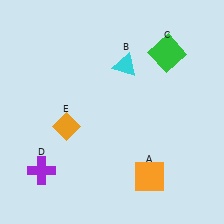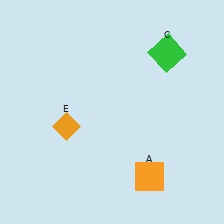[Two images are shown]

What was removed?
The purple cross (D), the cyan triangle (B) were removed in Image 2.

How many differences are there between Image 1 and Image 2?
There are 2 differences between the two images.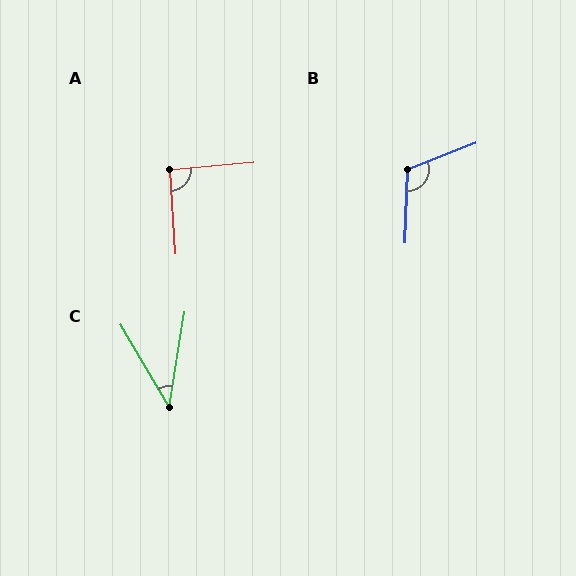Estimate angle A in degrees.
Approximately 91 degrees.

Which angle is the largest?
B, at approximately 113 degrees.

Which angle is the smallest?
C, at approximately 40 degrees.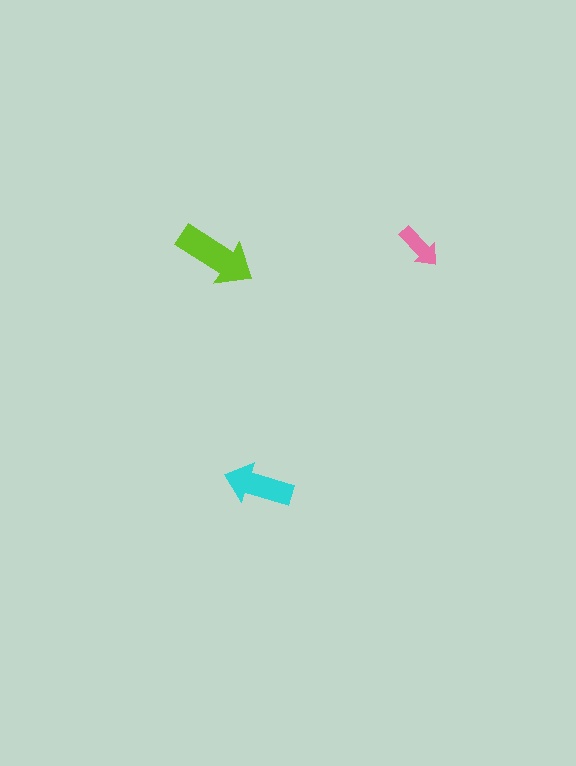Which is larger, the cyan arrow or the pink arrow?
The cyan one.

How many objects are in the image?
There are 3 objects in the image.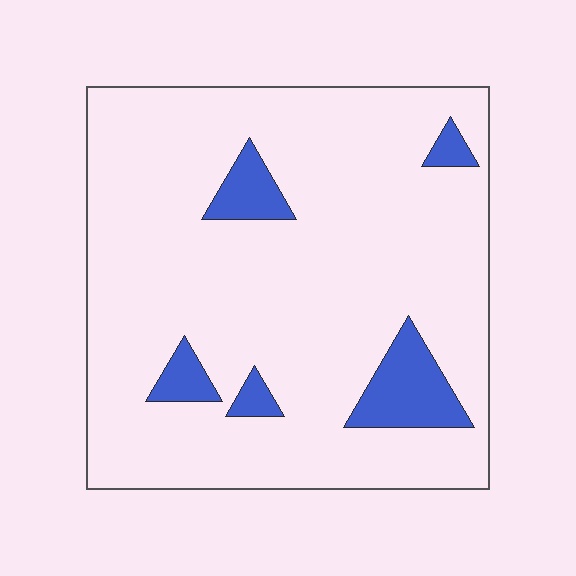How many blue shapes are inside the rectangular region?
5.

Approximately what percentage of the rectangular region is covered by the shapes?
Approximately 10%.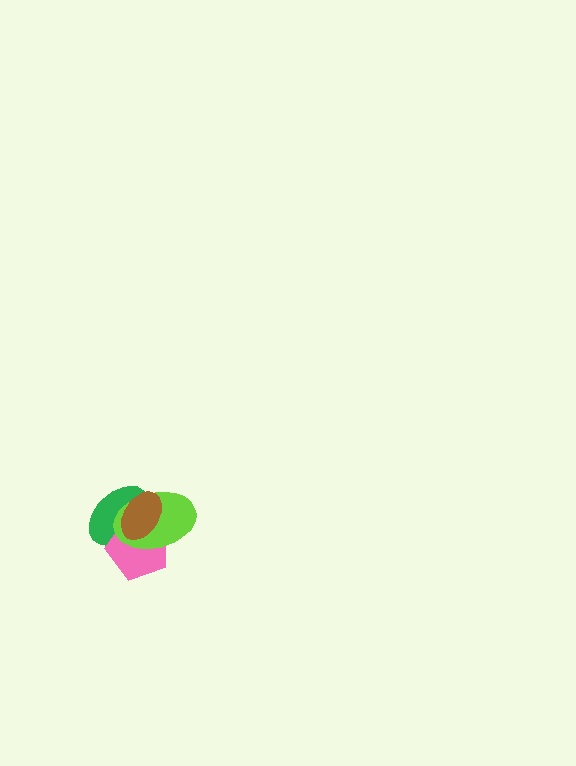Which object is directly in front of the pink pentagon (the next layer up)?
The lime ellipse is directly in front of the pink pentagon.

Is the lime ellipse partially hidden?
Yes, it is partially covered by another shape.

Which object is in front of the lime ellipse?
The brown ellipse is in front of the lime ellipse.